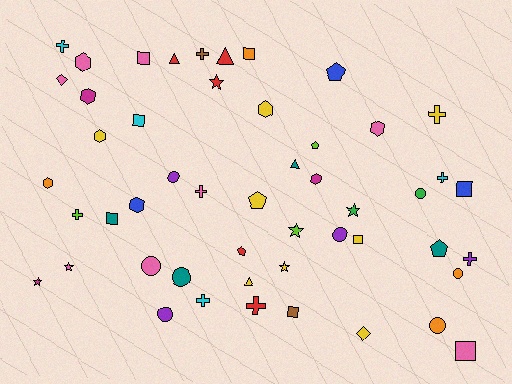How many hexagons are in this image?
There are 8 hexagons.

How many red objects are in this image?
There are 5 red objects.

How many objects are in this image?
There are 50 objects.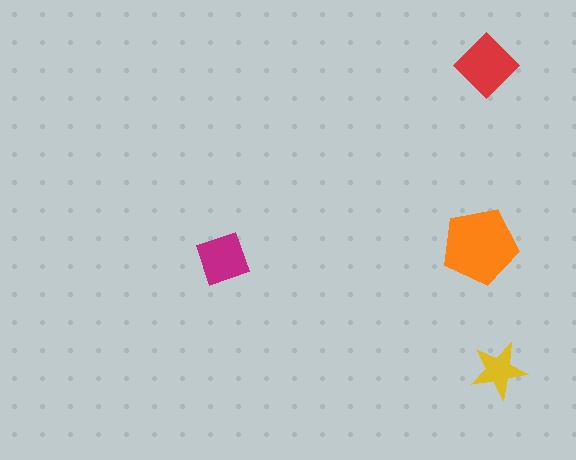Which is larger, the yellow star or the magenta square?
The magenta square.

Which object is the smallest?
The yellow star.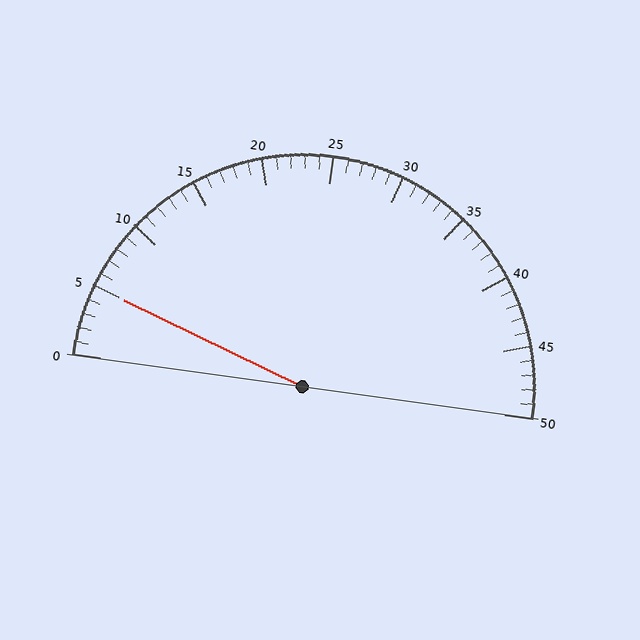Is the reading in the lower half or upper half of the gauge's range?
The reading is in the lower half of the range (0 to 50).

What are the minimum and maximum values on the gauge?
The gauge ranges from 0 to 50.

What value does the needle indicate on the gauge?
The needle indicates approximately 5.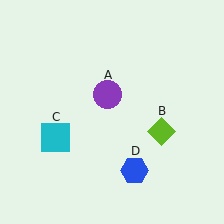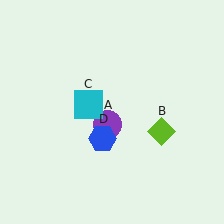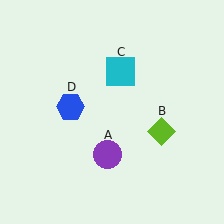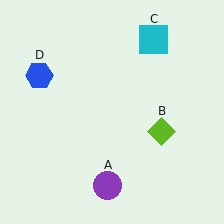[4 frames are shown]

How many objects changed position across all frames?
3 objects changed position: purple circle (object A), cyan square (object C), blue hexagon (object D).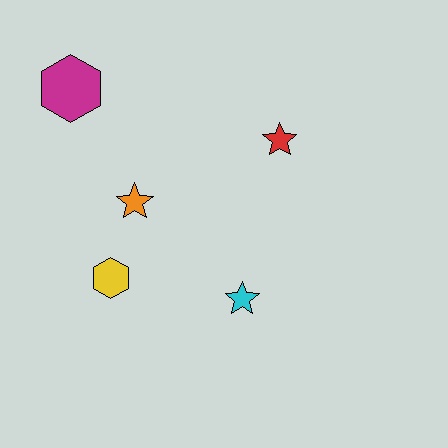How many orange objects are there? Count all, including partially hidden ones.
There is 1 orange object.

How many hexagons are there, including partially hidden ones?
There are 2 hexagons.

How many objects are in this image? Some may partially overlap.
There are 5 objects.